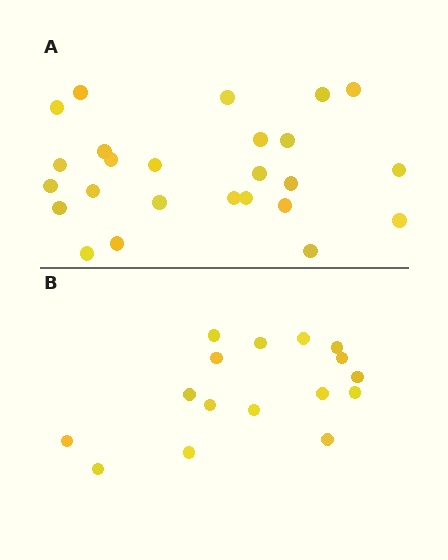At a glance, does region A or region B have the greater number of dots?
Region A (the top region) has more dots.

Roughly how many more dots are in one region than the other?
Region A has roughly 8 or so more dots than region B.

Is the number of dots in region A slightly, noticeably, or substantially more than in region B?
Region A has substantially more. The ratio is roughly 1.6 to 1.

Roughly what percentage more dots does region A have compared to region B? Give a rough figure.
About 55% more.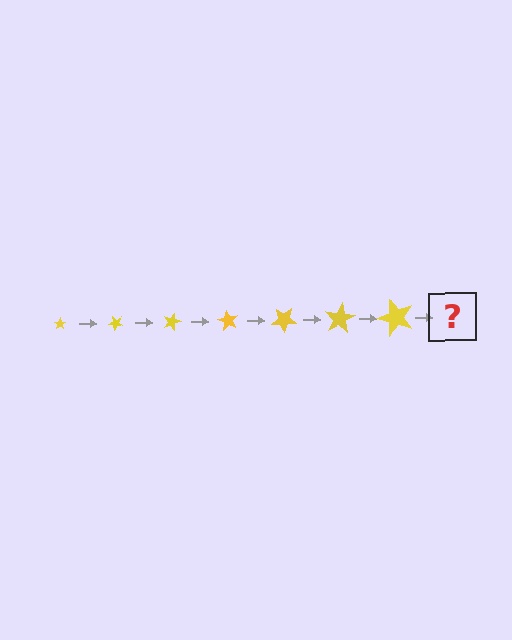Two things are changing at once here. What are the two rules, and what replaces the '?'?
The two rules are that the star grows larger each step and it rotates 45 degrees each step. The '?' should be a star, larger than the previous one and rotated 315 degrees from the start.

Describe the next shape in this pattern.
It should be a star, larger than the previous one and rotated 315 degrees from the start.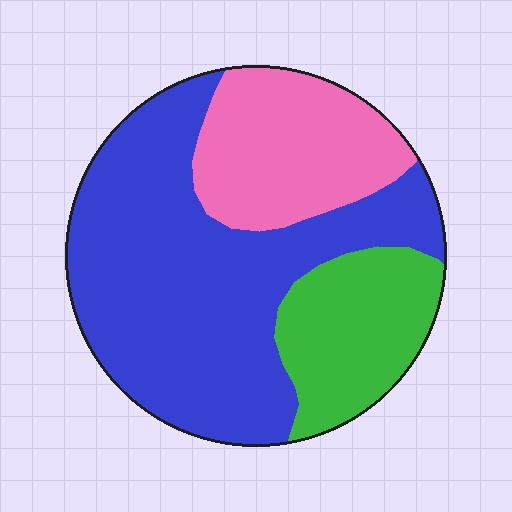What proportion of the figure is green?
Green covers roughly 20% of the figure.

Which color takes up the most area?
Blue, at roughly 55%.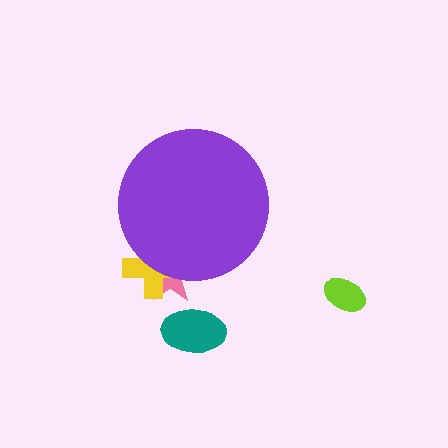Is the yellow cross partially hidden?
Yes, the yellow cross is partially hidden behind the purple circle.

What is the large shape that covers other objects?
A purple circle.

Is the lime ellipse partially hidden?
No, the lime ellipse is fully visible.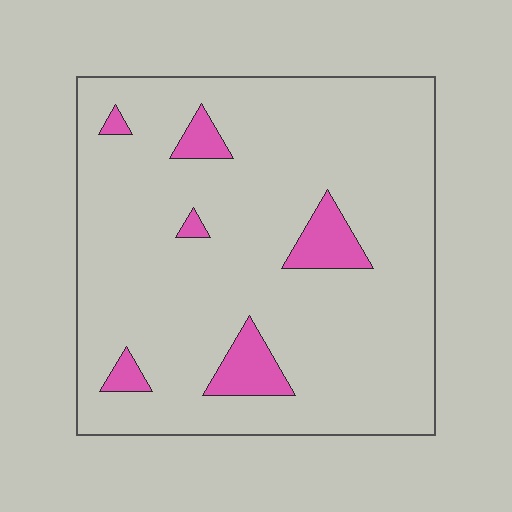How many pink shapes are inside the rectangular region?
6.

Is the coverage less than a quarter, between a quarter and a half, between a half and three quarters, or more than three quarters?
Less than a quarter.